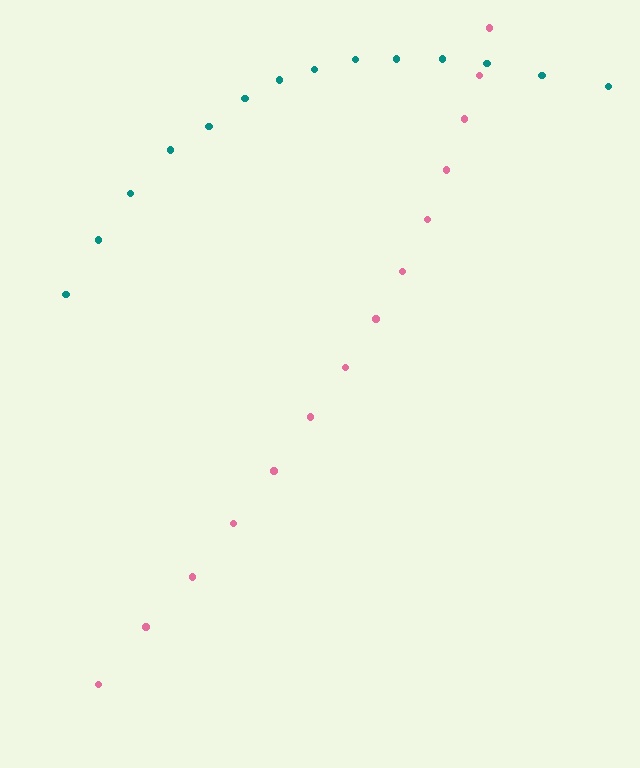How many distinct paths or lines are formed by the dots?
There are 2 distinct paths.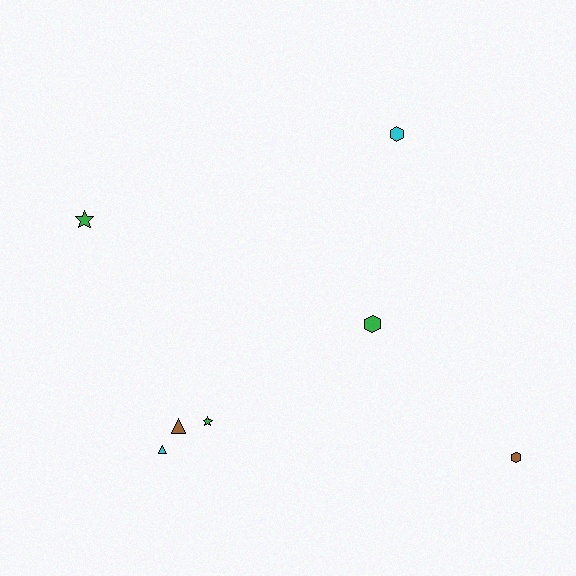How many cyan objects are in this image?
There are 2 cyan objects.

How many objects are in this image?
There are 7 objects.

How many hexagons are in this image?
There are 3 hexagons.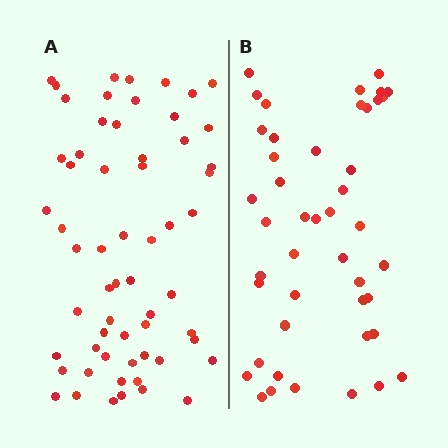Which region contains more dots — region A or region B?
Region A (the left region) has more dots.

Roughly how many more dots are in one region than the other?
Region A has approximately 15 more dots than region B.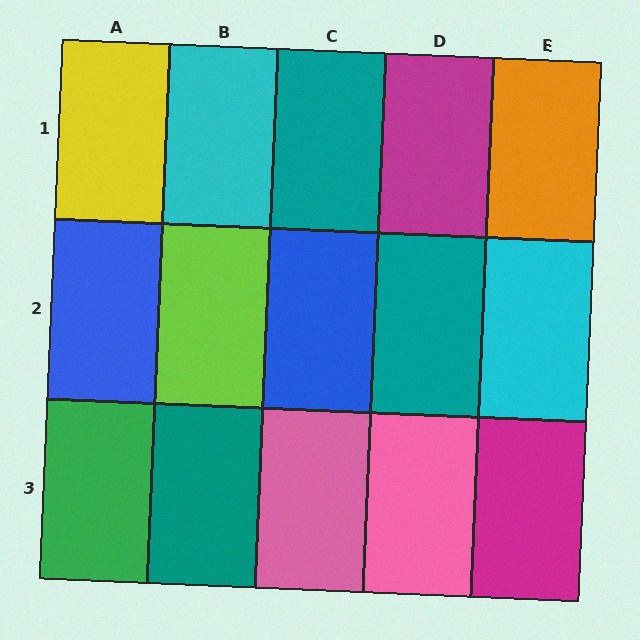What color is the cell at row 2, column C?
Blue.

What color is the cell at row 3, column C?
Pink.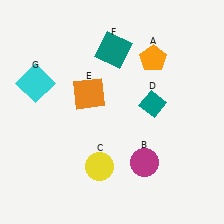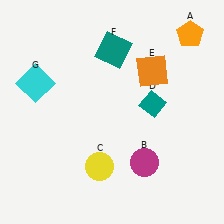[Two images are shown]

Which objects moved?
The objects that moved are: the orange pentagon (A), the orange square (E).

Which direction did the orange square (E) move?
The orange square (E) moved right.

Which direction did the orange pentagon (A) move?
The orange pentagon (A) moved right.